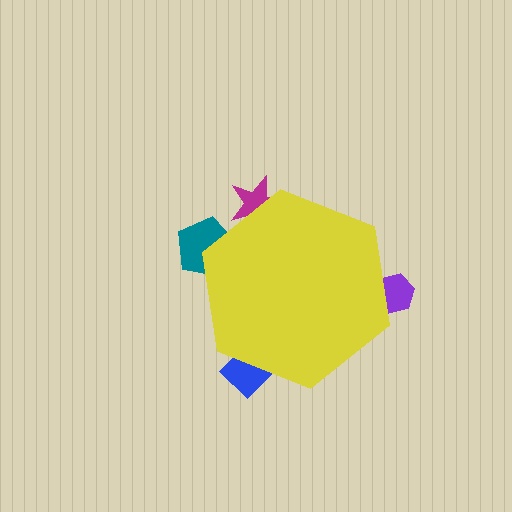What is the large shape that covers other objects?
A yellow hexagon.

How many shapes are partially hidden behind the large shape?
4 shapes are partially hidden.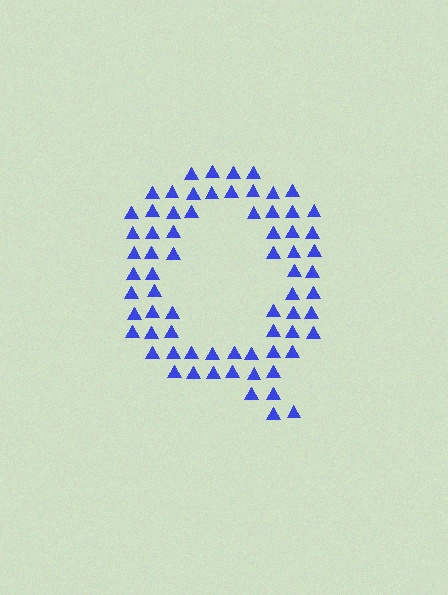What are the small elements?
The small elements are triangles.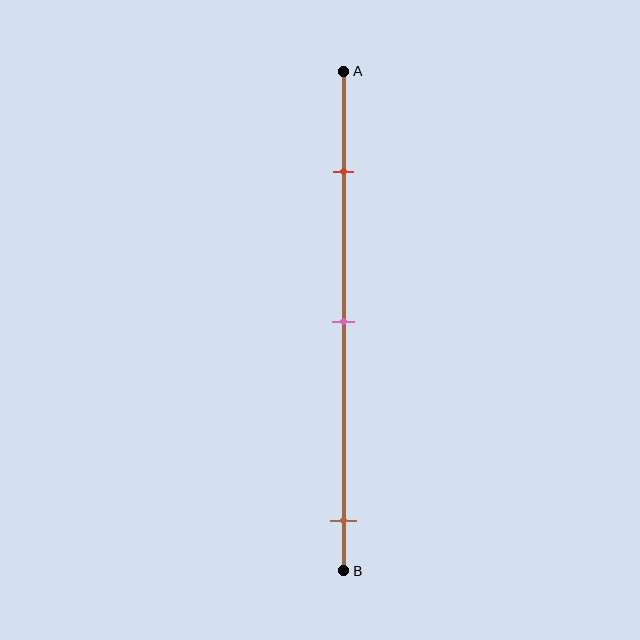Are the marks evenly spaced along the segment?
No, the marks are not evenly spaced.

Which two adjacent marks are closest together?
The red and pink marks are the closest adjacent pair.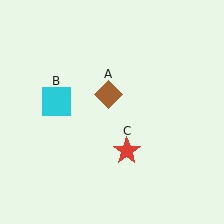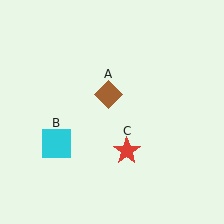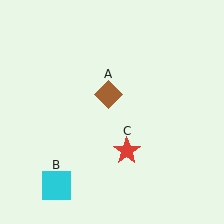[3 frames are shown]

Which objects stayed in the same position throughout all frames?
Brown diamond (object A) and red star (object C) remained stationary.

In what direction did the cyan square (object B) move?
The cyan square (object B) moved down.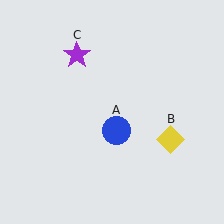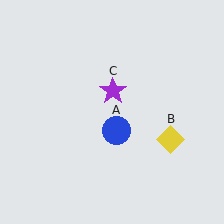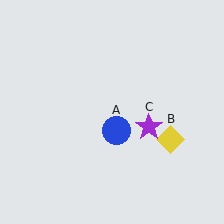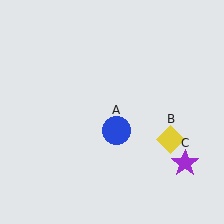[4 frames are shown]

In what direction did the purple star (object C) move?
The purple star (object C) moved down and to the right.